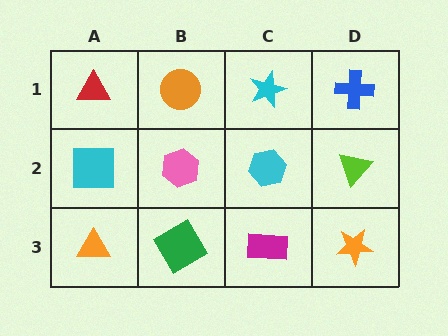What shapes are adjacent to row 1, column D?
A lime triangle (row 2, column D), a cyan star (row 1, column C).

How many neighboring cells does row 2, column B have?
4.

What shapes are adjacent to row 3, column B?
A pink hexagon (row 2, column B), an orange triangle (row 3, column A), a magenta rectangle (row 3, column C).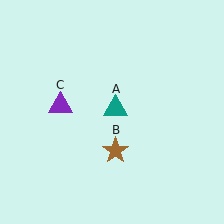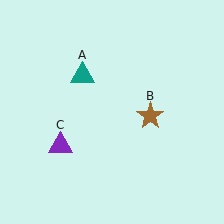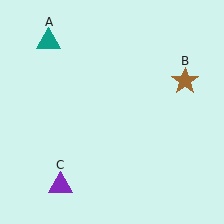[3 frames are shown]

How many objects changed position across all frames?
3 objects changed position: teal triangle (object A), brown star (object B), purple triangle (object C).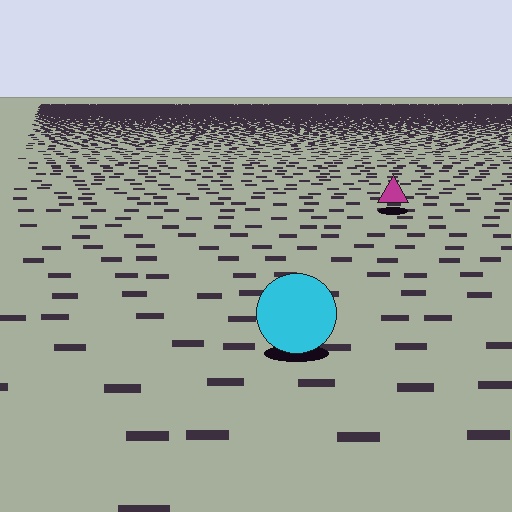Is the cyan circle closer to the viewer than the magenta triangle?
Yes. The cyan circle is closer — you can tell from the texture gradient: the ground texture is coarser near it.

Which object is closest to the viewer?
The cyan circle is closest. The texture marks near it are larger and more spread out.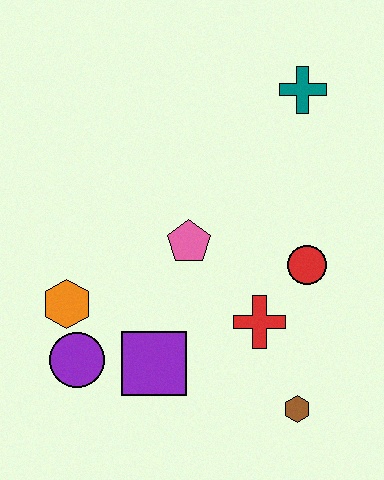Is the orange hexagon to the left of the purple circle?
Yes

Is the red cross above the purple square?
Yes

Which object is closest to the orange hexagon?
The purple circle is closest to the orange hexagon.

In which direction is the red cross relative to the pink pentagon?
The red cross is below the pink pentagon.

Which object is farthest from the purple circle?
The teal cross is farthest from the purple circle.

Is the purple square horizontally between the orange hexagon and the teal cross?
Yes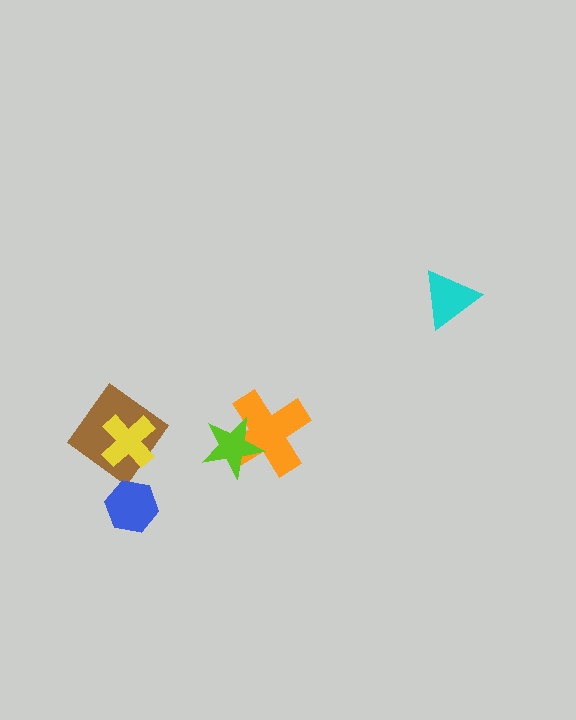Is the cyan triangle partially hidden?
No, no other shape covers it.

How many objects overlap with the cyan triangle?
0 objects overlap with the cyan triangle.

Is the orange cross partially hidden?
Yes, it is partially covered by another shape.